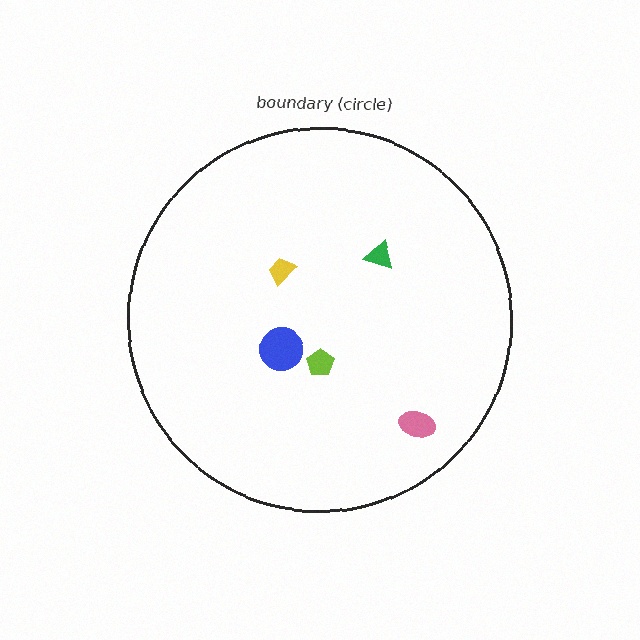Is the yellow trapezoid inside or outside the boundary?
Inside.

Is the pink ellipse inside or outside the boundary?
Inside.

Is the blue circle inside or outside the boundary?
Inside.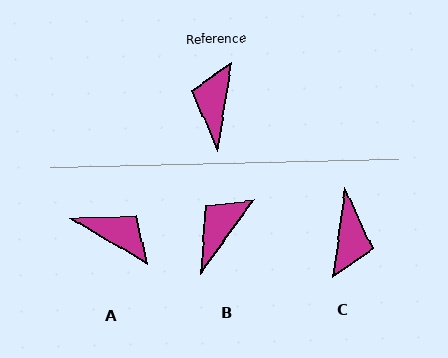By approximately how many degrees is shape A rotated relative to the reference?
Approximately 112 degrees clockwise.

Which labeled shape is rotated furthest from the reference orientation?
C, about 179 degrees away.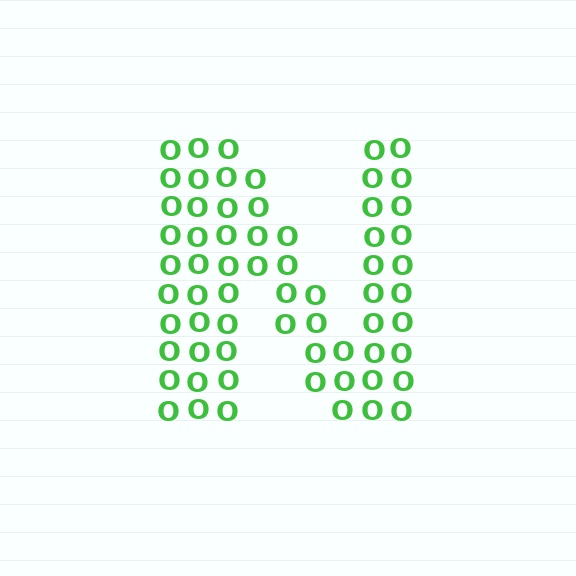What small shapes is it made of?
It is made of small letter O's.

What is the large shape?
The large shape is the letter N.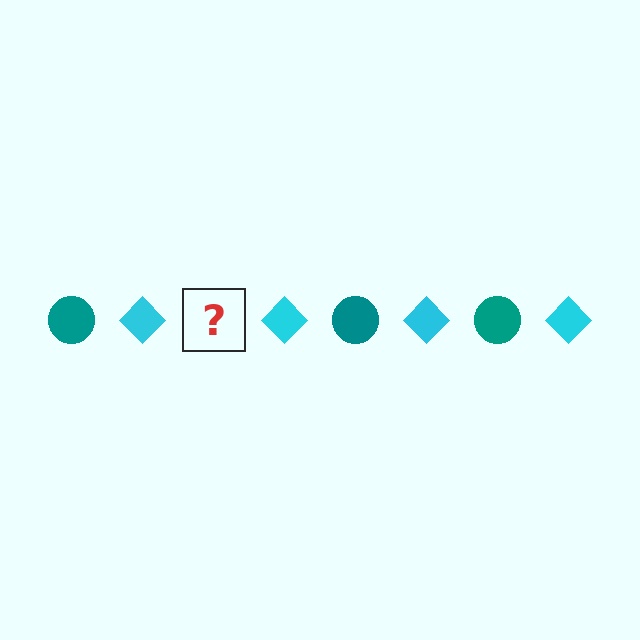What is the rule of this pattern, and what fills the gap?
The rule is that the pattern alternates between teal circle and cyan diamond. The gap should be filled with a teal circle.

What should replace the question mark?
The question mark should be replaced with a teal circle.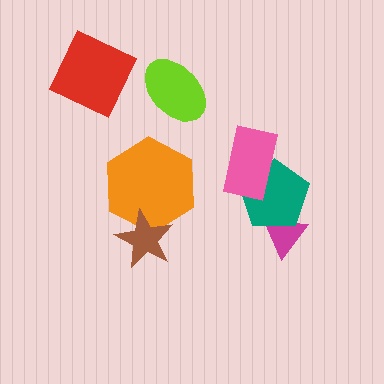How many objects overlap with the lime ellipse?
0 objects overlap with the lime ellipse.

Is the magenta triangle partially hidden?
Yes, it is partially covered by another shape.